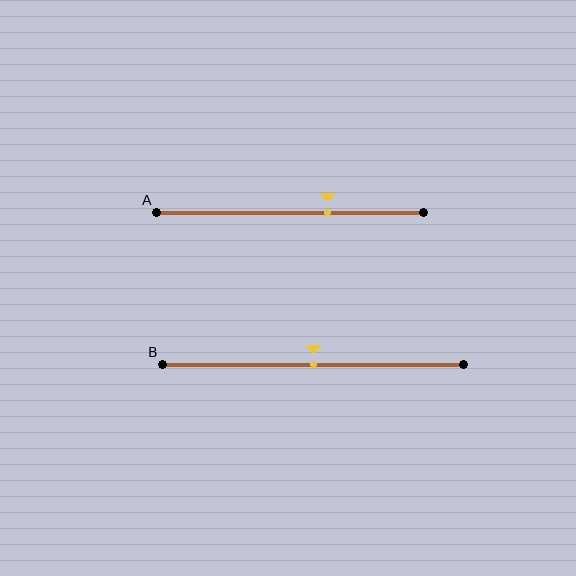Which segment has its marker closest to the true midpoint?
Segment B has its marker closest to the true midpoint.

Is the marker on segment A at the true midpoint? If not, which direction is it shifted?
No, the marker on segment A is shifted to the right by about 14% of the segment length.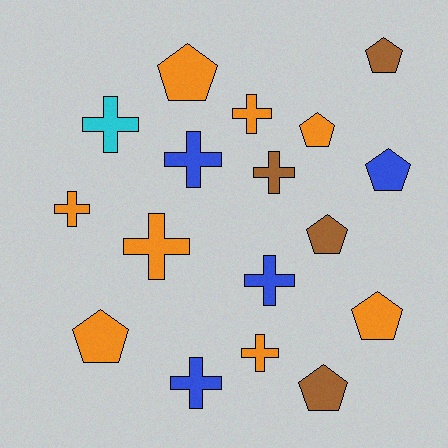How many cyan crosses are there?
There is 1 cyan cross.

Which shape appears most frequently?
Cross, with 9 objects.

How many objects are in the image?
There are 17 objects.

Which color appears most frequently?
Orange, with 8 objects.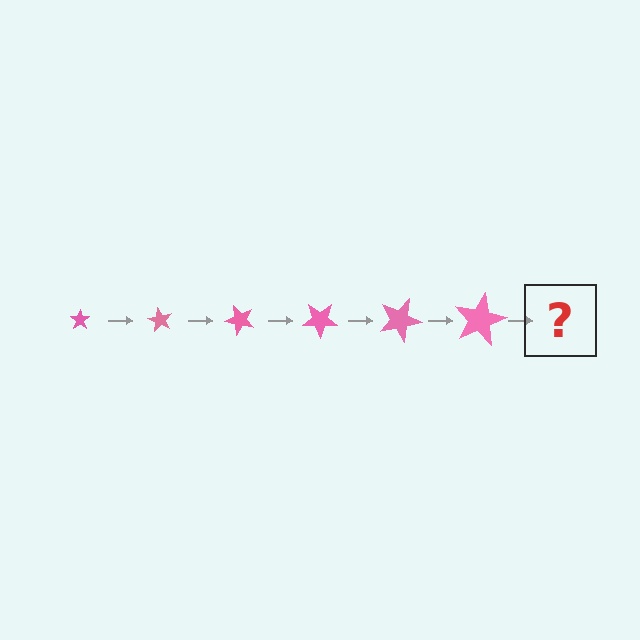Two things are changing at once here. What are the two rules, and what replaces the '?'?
The two rules are that the star grows larger each step and it rotates 60 degrees each step. The '?' should be a star, larger than the previous one and rotated 360 degrees from the start.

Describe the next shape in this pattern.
It should be a star, larger than the previous one and rotated 360 degrees from the start.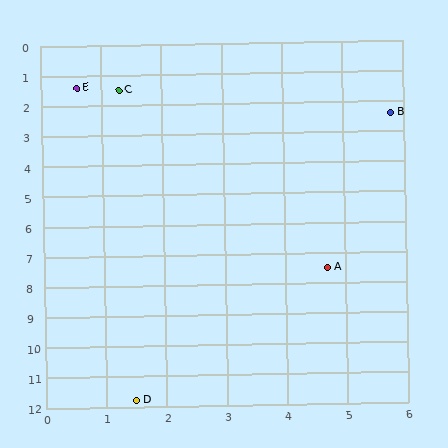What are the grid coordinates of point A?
Point A is at approximately (4.7, 7.5).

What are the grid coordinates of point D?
Point D is at approximately (1.5, 11.8).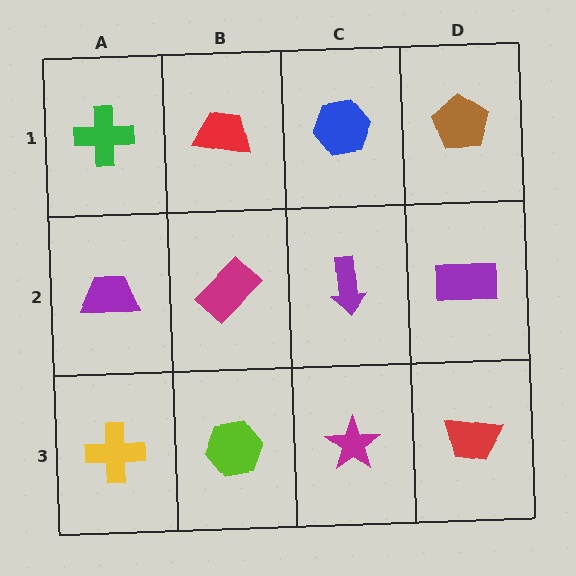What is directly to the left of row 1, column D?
A blue hexagon.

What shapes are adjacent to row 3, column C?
A purple arrow (row 2, column C), a lime hexagon (row 3, column B), a red trapezoid (row 3, column D).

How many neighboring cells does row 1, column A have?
2.